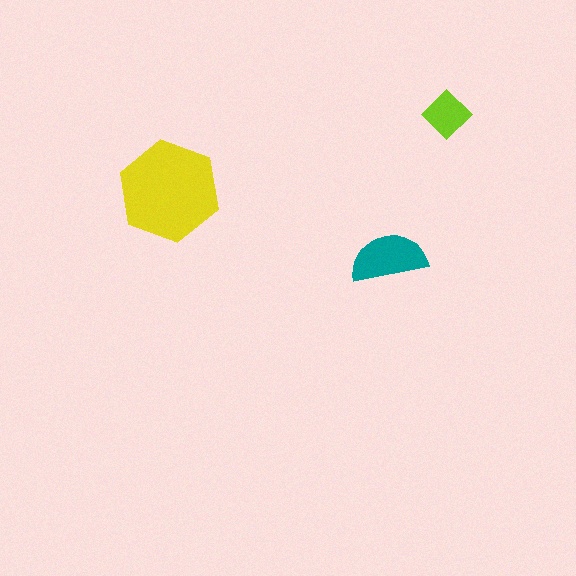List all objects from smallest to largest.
The lime diamond, the teal semicircle, the yellow hexagon.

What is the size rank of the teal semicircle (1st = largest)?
2nd.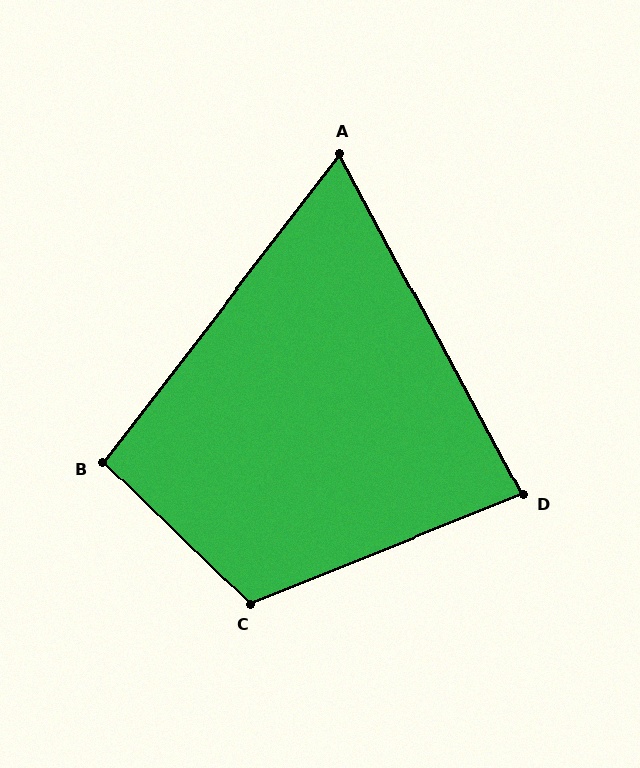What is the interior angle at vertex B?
Approximately 96 degrees (obtuse).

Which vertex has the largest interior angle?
C, at approximately 114 degrees.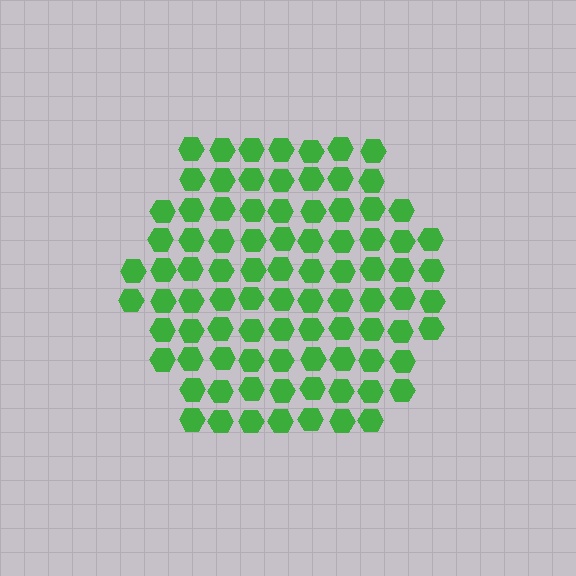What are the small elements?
The small elements are hexagons.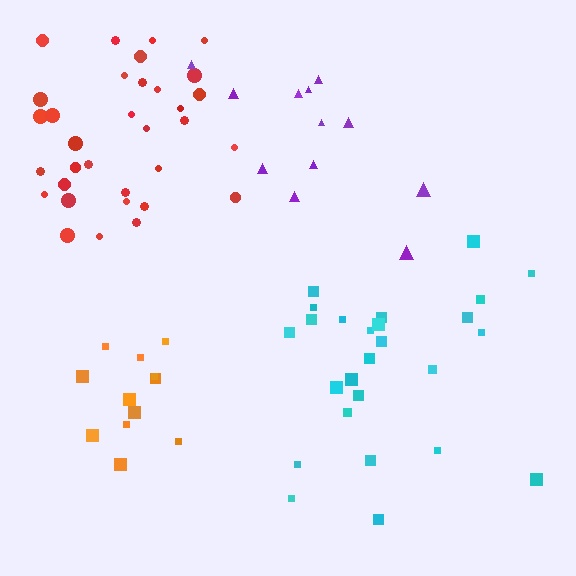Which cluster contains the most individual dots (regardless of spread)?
Red (34).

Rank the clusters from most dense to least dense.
red, orange, cyan, purple.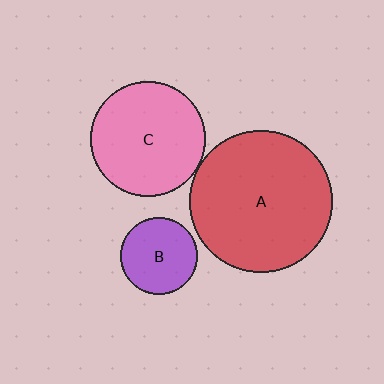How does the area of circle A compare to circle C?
Approximately 1.5 times.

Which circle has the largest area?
Circle A (red).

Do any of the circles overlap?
No, none of the circles overlap.